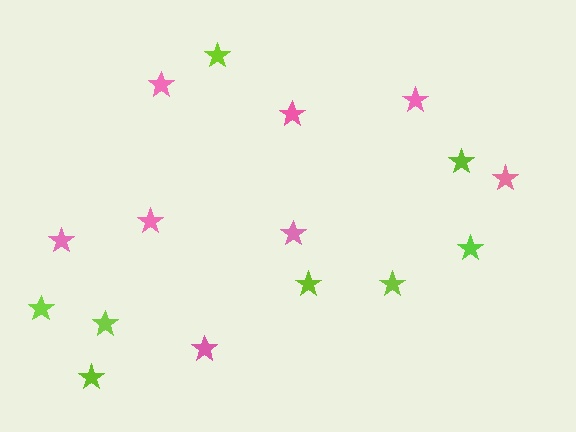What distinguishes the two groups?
There are 2 groups: one group of pink stars (8) and one group of lime stars (8).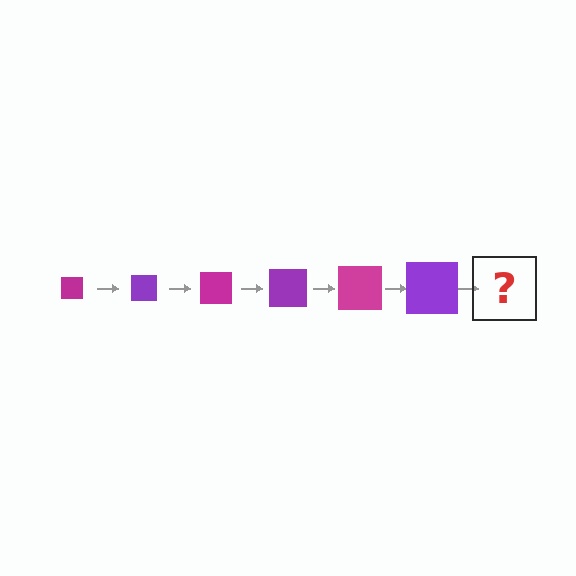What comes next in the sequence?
The next element should be a magenta square, larger than the previous one.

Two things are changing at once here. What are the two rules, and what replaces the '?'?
The two rules are that the square grows larger each step and the color cycles through magenta and purple. The '?' should be a magenta square, larger than the previous one.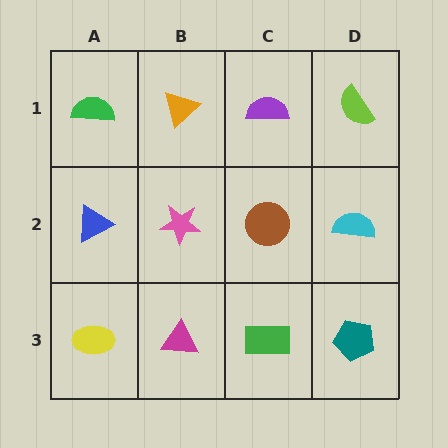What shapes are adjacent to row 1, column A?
A blue triangle (row 2, column A), an orange triangle (row 1, column B).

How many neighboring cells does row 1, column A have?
2.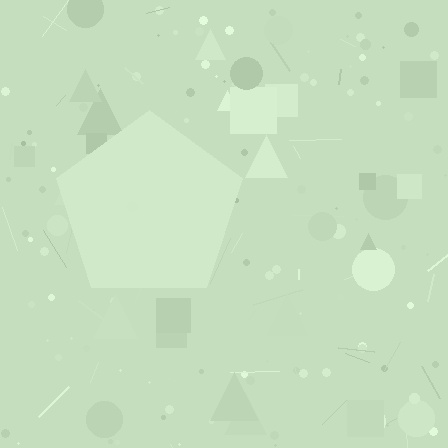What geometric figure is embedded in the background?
A pentagon is embedded in the background.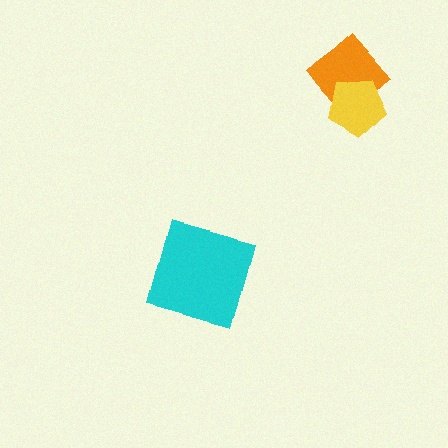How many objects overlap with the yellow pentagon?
1 object overlaps with the yellow pentagon.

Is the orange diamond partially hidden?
Yes, it is partially covered by another shape.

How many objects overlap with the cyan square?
0 objects overlap with the cyan square.